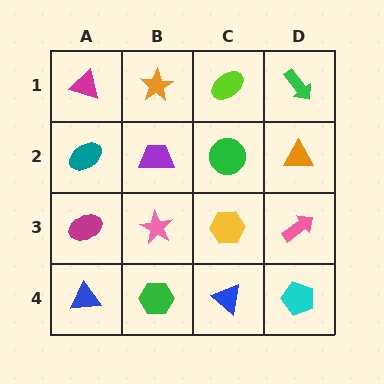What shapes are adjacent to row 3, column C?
A green circle (row 2, column C), a blue triangle (row 4, column C), a pink star (row 3, column B), a pink arrow (row 3, column D).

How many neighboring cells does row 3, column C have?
4.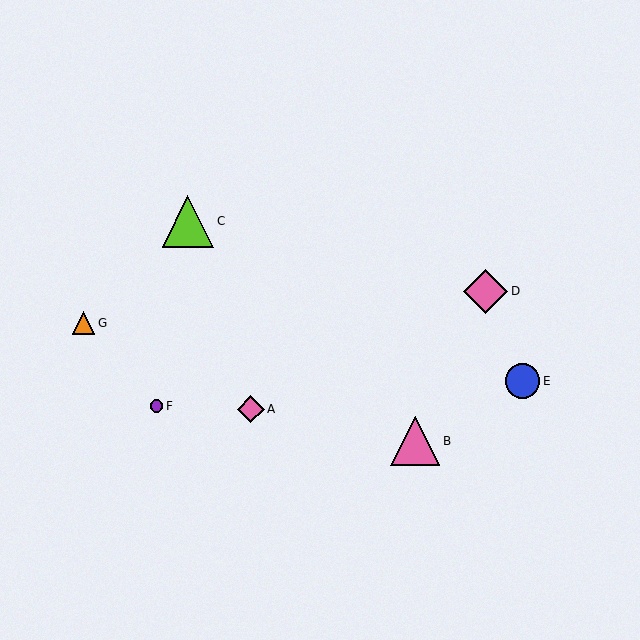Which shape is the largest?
The lime triangle (labeled C) is the largest.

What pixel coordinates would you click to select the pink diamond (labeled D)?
Click at (485, 291) to select the pink diamond D.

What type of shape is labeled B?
Shape B is a pink triangle.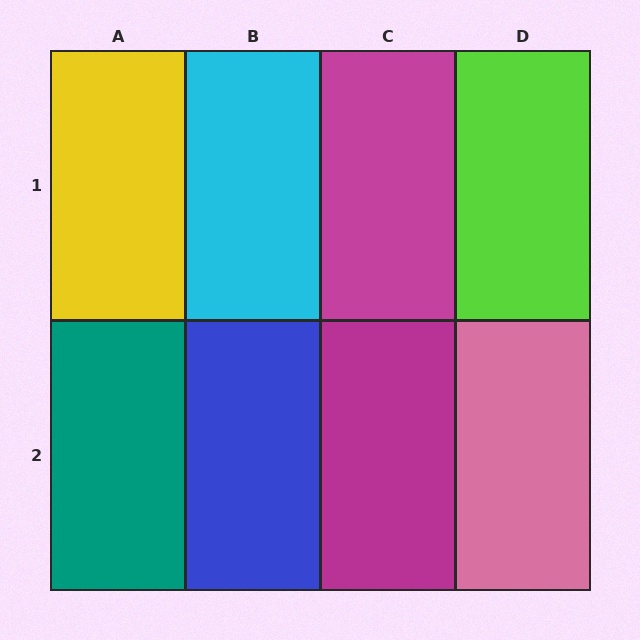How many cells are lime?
1 cell is lime.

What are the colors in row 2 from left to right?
Teal, blue, magenta, pink.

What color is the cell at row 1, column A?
Yellow.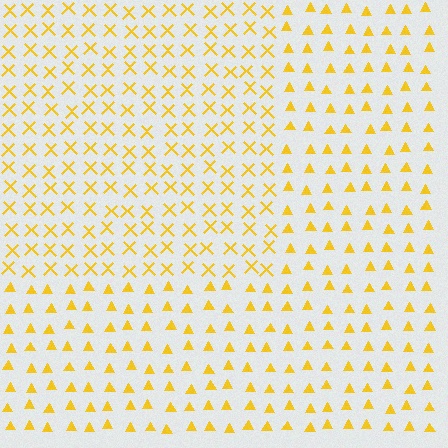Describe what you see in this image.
The image is filled with small yellow elements arranged in a uniform grid. A rectangle-shaped region contains X marks, while the surrounding area contains triangles. The boundary is defined purely by the change in element shape.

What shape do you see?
I see a rectangle.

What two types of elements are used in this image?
The image uses X marks inside the rectangle region and triangles outside it.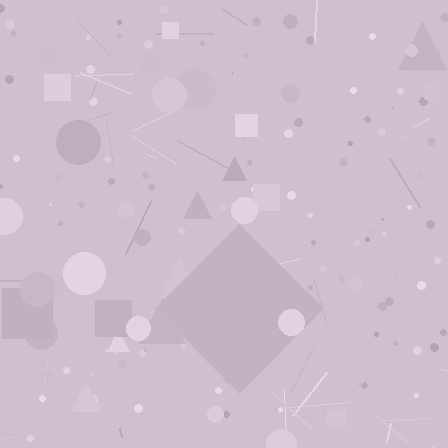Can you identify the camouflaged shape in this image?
The camouflaged shape is a diamond.